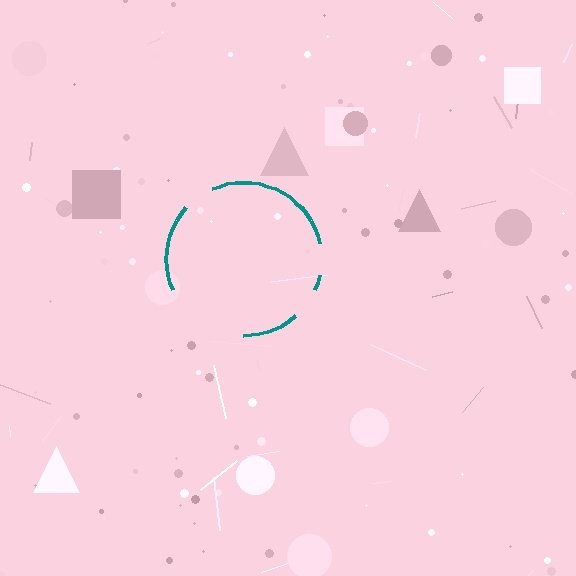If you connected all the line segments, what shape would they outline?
They would outline a circle.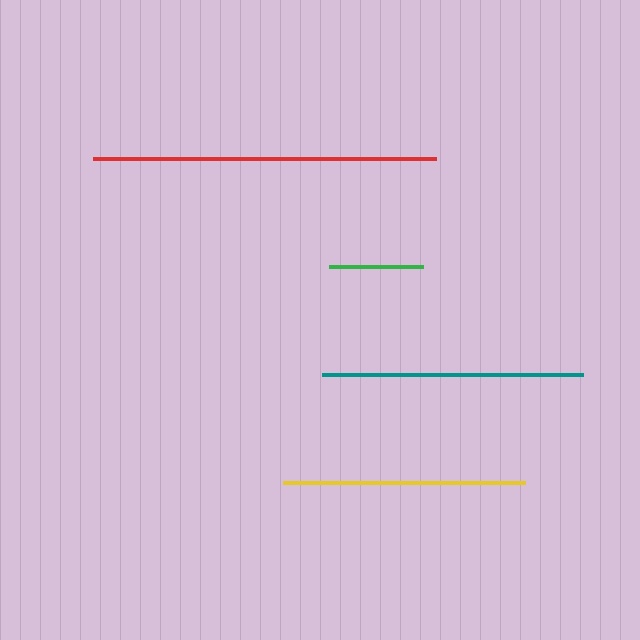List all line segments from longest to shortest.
From longest to shortest: red, teal, yellow, green.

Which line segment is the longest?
The red line is the longest at approximately 343 pixels.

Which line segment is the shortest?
The green line is the shortest at approximately 94 pixels.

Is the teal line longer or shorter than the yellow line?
The teal line is longer than the yellow line.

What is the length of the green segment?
The green segment is approximately 94 pixels long.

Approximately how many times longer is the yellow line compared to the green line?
The yellow line is approximately 2.6 times the length of the green line.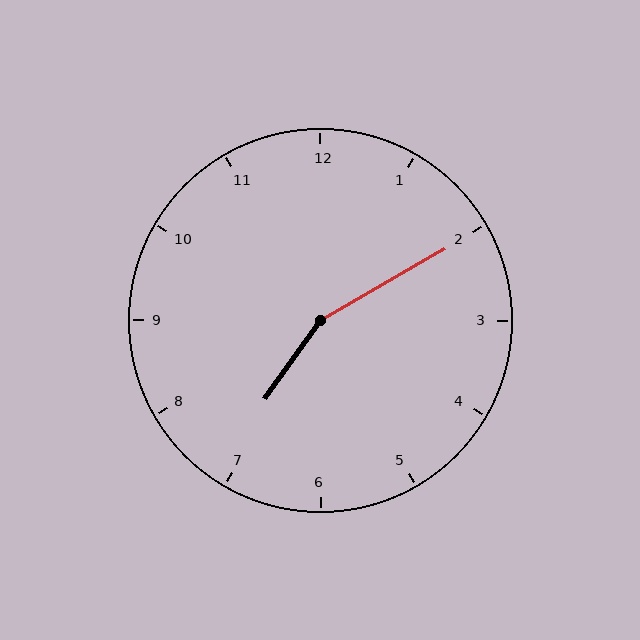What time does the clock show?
7:10.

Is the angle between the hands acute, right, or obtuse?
It is obtuse.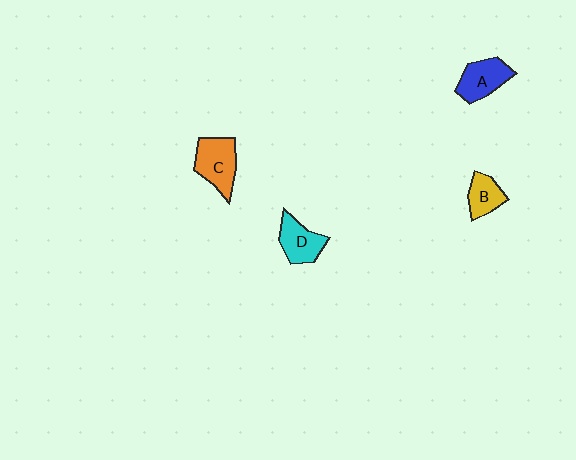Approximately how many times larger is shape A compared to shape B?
Approximately 1.4 times.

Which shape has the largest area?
Shape C (orange).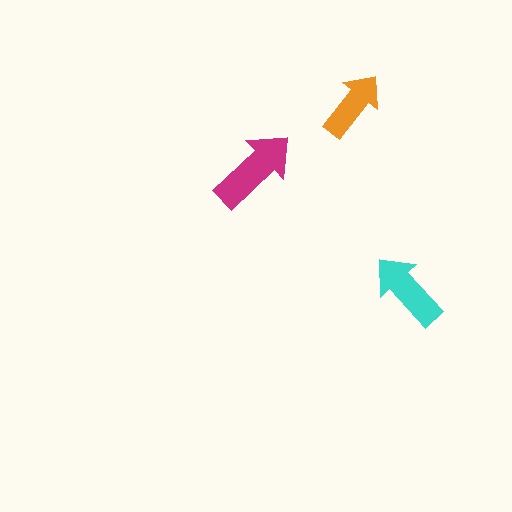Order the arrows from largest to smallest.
the magenta one, the cyan one, the orange one.